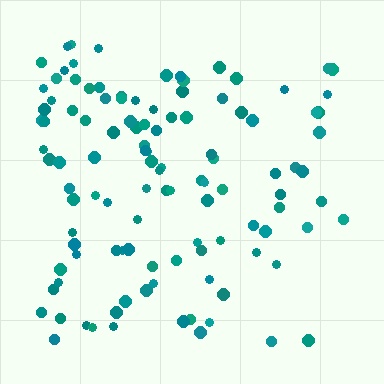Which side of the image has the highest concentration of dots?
The left.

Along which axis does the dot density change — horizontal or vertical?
Horizontal.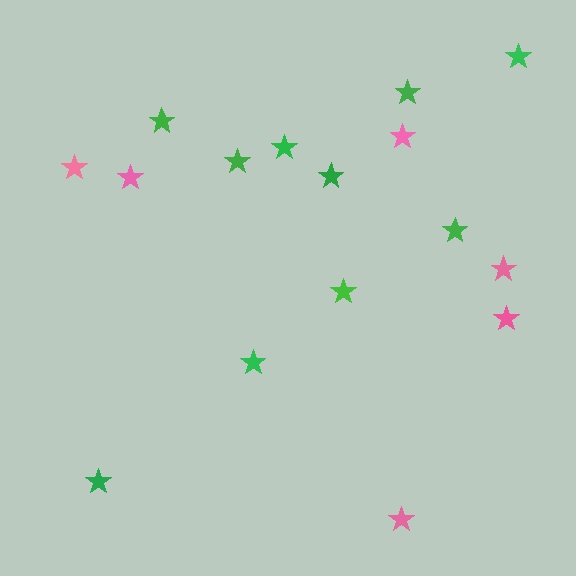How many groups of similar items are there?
There are 2 groups: one group of green stars (10) and one group of pink stars (6).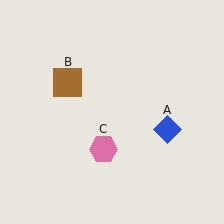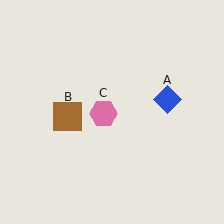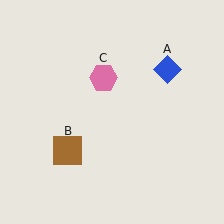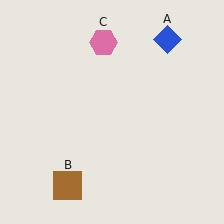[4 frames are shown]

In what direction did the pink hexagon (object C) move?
The pink hexagon (object C) moved up.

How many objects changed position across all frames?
3 objects changed position: blue diamond (object A), brown square (object B), pink hexagon (object C).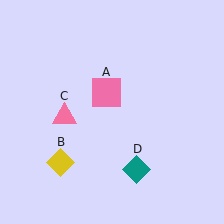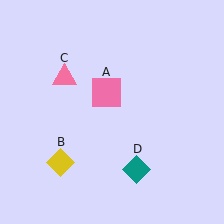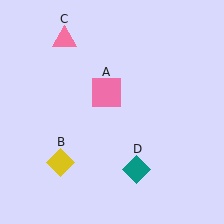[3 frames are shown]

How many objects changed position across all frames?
1 object changed position: pink triangle (object C).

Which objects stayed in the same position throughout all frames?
Pink square (object A) and yellow diamond (object B) and teal diamond (object D) remained stationary.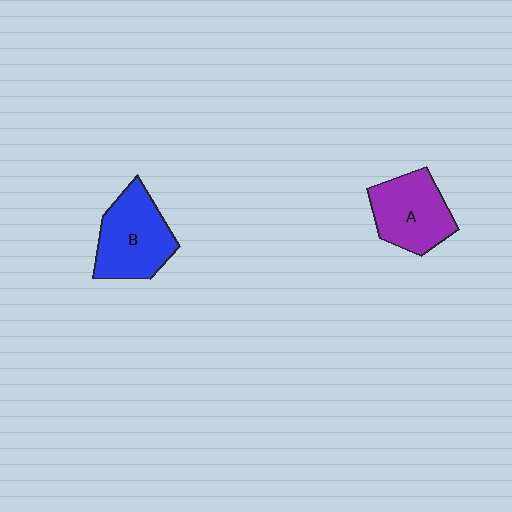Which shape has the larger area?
Shape B (blue).